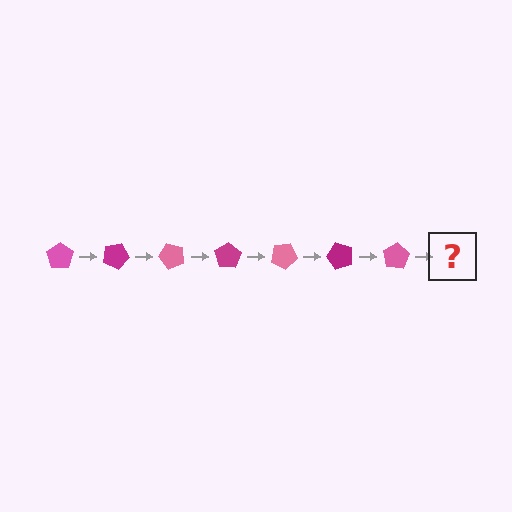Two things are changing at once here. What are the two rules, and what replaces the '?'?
The two rules are that it rotates 25 degrees each step and the color cycles through pink and magenta. The '?' should be a magenta pentagon, rotated 175 degrees from the start.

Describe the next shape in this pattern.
It should be a magenta pentagon, rotated 175 degrees from the start.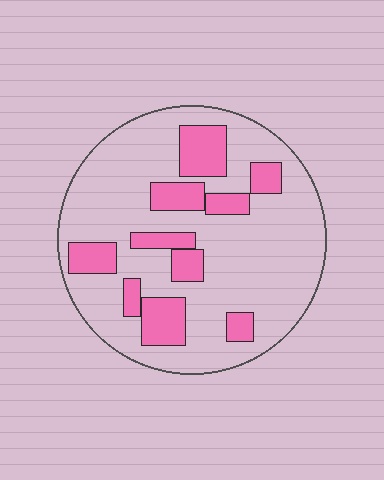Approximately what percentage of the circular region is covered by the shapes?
Approximately 25%.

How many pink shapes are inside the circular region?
10.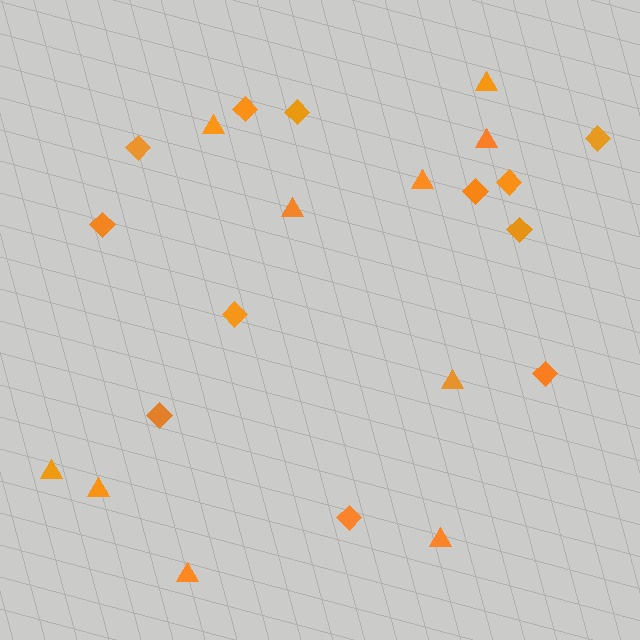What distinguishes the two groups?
There are 2 groups: one group of triangles (10) and one group of diamonds (12).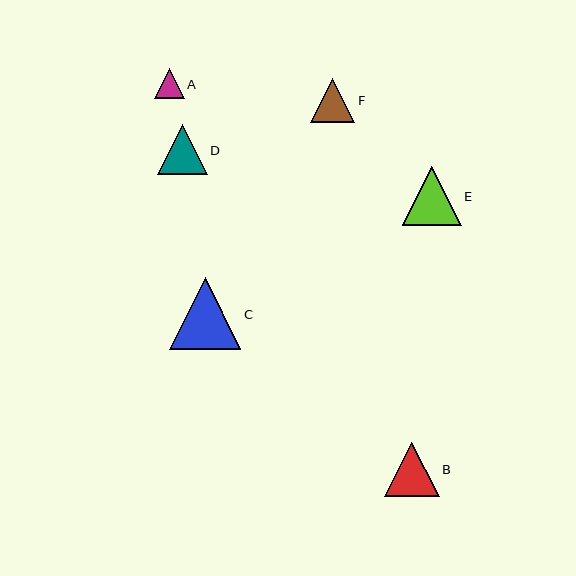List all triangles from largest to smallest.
From largest to smallest: C, E, B, D, F, A.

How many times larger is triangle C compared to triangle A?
Triangle C is approximately 2.4 times the size of triangle A.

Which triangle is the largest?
Triangle C is the largest with a size of approximately 71 pixels.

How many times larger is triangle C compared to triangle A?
Triangle C is approximately 2.4 times the size of triangle A.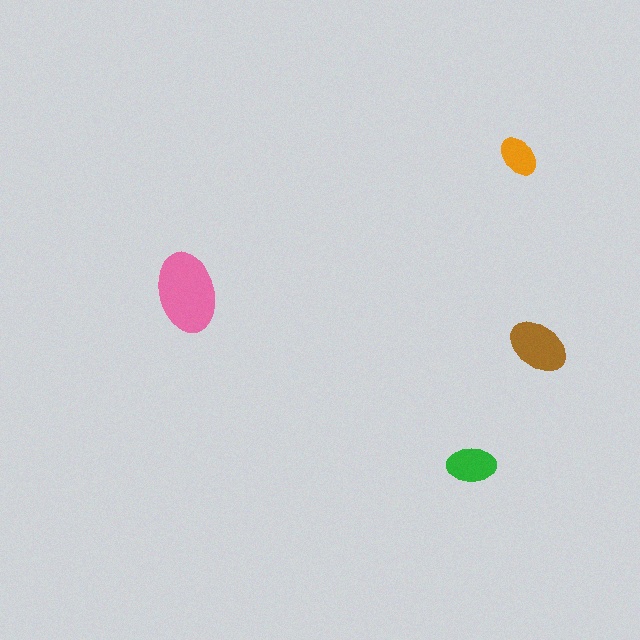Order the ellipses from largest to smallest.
the pink one, the brown one, the green one, the orange one.